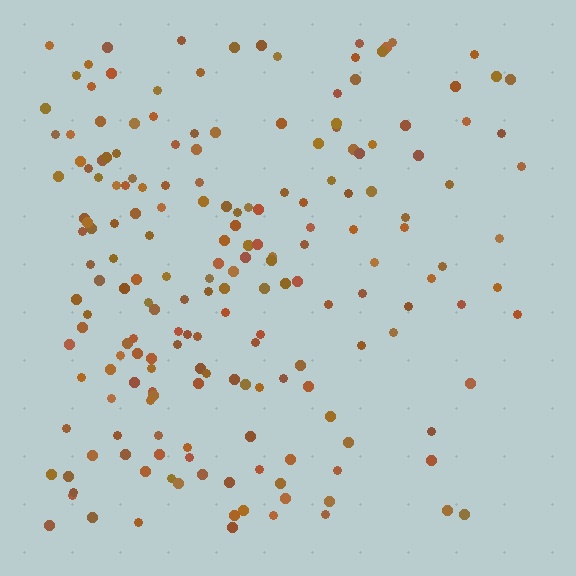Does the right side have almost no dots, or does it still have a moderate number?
Still a moderate number, just noticeably fewer than the left.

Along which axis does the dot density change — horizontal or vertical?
Horizontal.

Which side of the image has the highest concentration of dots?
The left.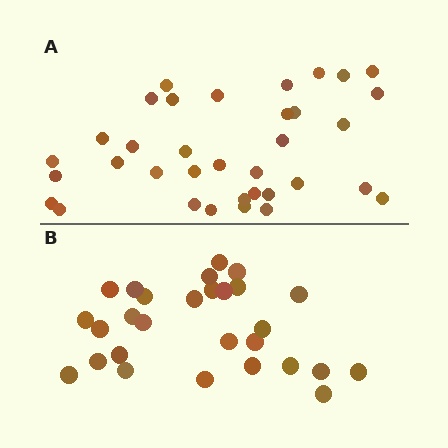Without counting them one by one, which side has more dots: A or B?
Region A (the top region) has more dots.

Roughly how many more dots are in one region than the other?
Region A has roughly 8 or so more dots than region B.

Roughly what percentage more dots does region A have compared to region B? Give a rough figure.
About 25% more.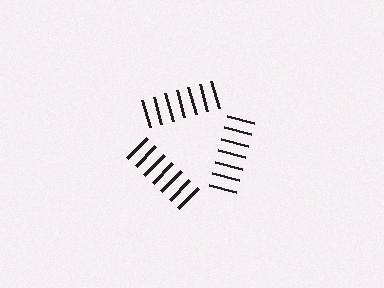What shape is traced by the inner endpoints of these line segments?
An illusory triangle — the line segments terminate on its edges but no continuous stroke is drawn.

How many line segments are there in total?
21 — 7 along each of the 3 edges.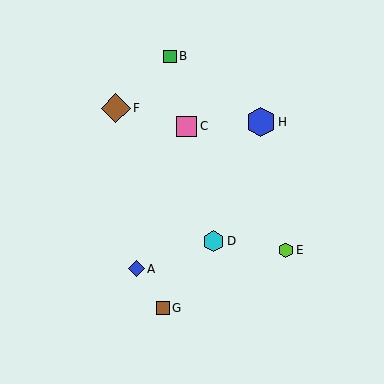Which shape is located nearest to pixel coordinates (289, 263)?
The lime hexagon (labeled E) at (286, 250) is nearest to that location.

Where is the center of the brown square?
The center of the brown square is at (163, 308).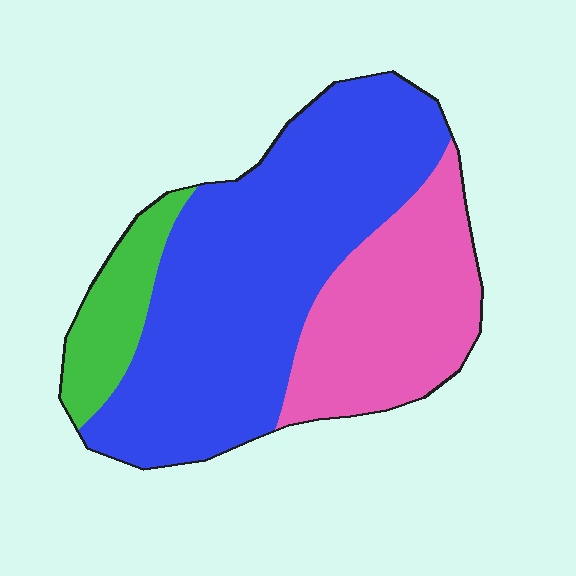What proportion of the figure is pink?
Pink covers 29% of the figure.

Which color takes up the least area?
Green, at roughly 10%.